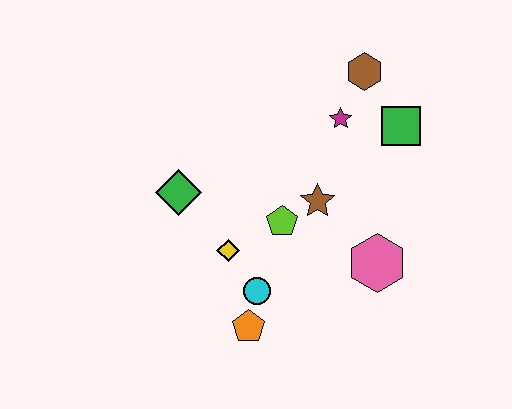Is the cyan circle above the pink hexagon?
No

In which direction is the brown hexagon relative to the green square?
The brown hexagon is above the green square.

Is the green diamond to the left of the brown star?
Yes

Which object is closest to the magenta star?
The brown hexagon is closest to the magenta star.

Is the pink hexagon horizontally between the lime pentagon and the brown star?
No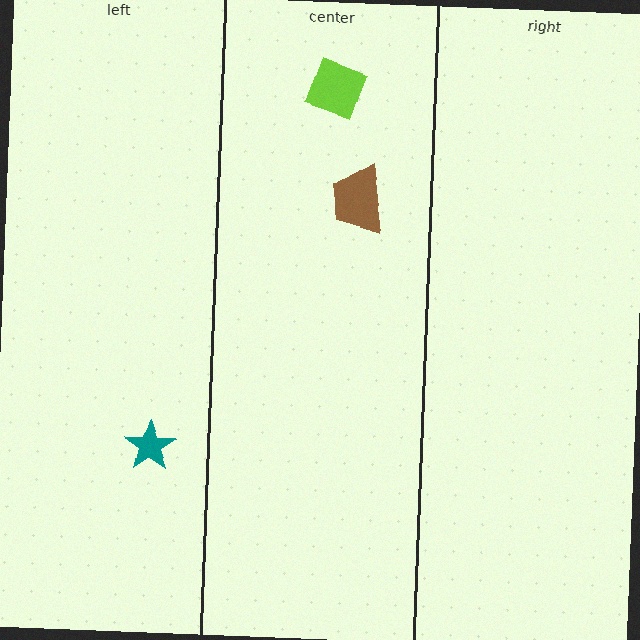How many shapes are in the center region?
2.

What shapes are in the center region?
The lime diamond, the brown trapezoid.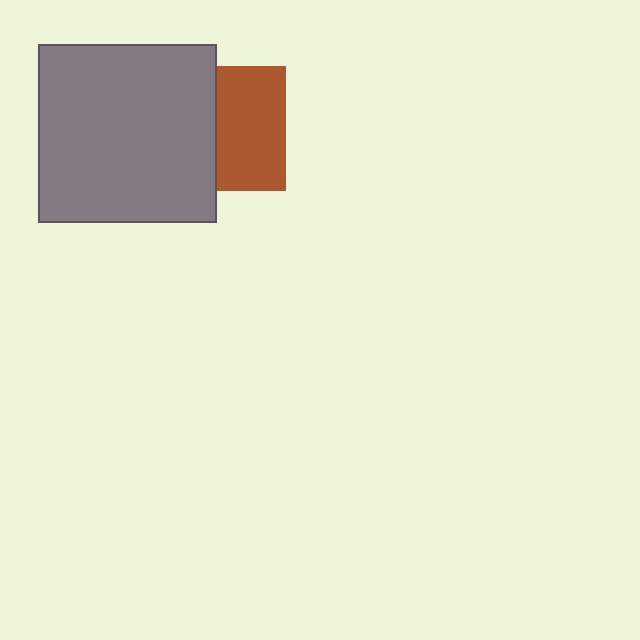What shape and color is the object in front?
The object in front is a gray square.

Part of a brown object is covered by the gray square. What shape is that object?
It is a square.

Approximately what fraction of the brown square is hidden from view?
Roughly 45% of the brown square is hidden behind the gray square.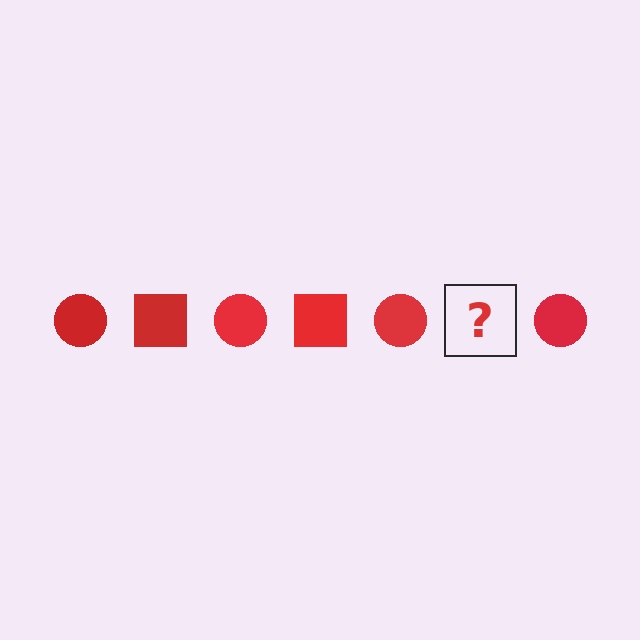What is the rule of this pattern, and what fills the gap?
The rule is that the pattern cycles through circle, square shapes in red. The gap should be filled with a red square.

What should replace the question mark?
The question mark should be replaced with a red square.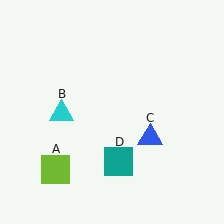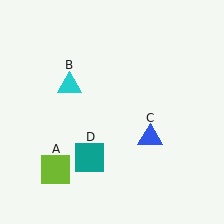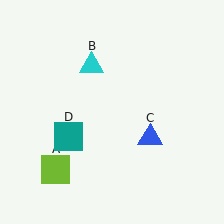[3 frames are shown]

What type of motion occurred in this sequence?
The cyan triangle (object B), teal square (object D) rotated clockwise around the center of the scene.